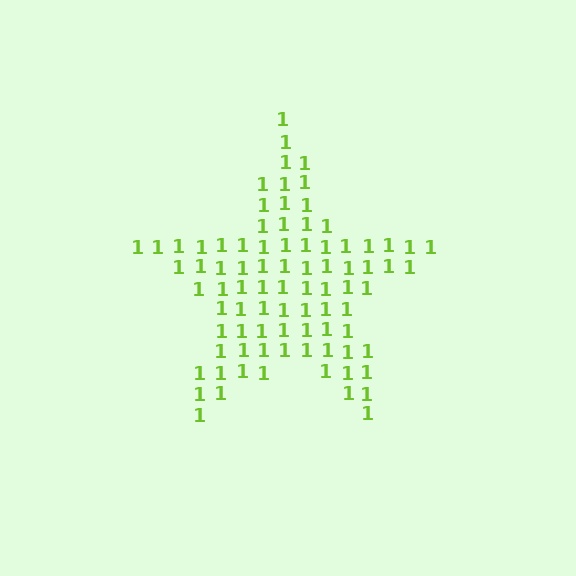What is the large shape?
The large shape is a star.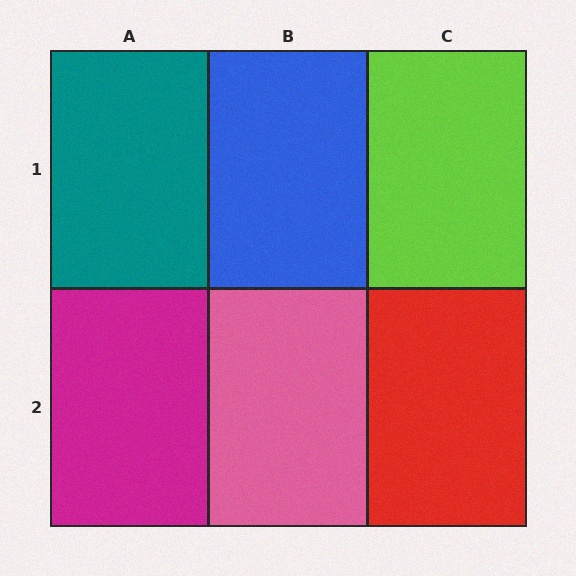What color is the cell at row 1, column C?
Lime.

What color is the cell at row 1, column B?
Blue.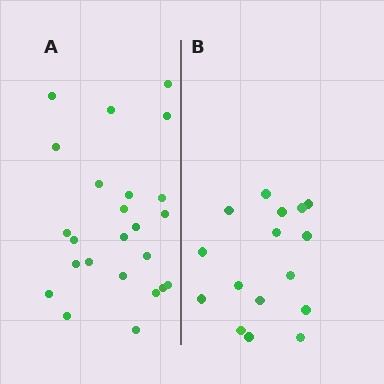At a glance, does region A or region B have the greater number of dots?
Region A (the left region) has more dots.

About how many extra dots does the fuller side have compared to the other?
Region A has roughly 8 or so more dots than region B.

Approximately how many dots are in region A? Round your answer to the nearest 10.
About 20 dots. (The exact count is 24, which rounds to 20.)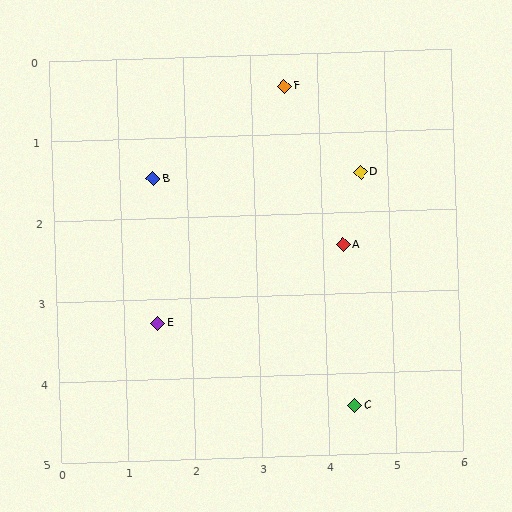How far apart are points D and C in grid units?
Points D and C are about 2.9 grid units apart.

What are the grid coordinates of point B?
Point B is at approximately (1.5, 1.5).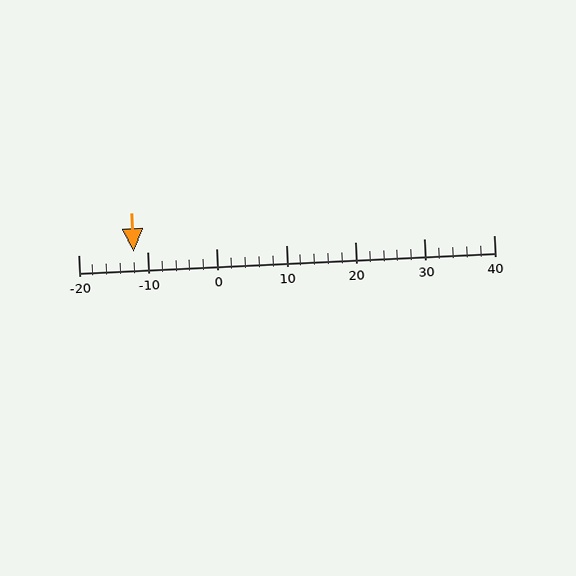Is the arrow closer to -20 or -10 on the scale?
The arrow is closer to -10.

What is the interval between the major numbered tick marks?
The major tick marks are spaced 10 units apart.